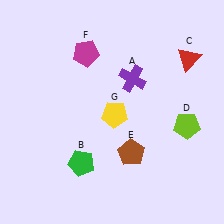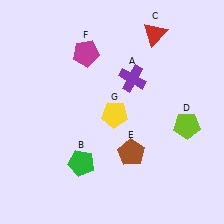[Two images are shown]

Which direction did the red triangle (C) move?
The red triangle (C) moved left.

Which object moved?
The red triangle (C) moved left.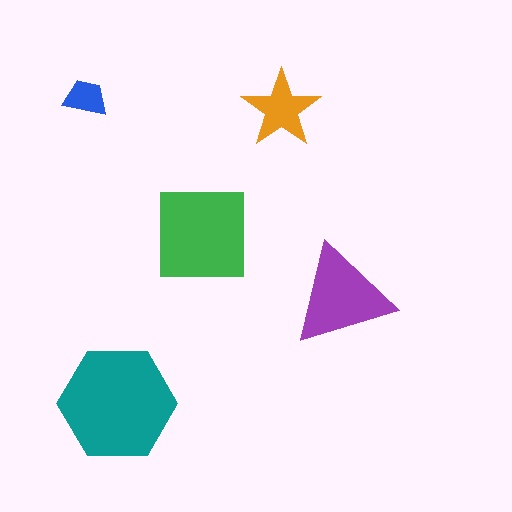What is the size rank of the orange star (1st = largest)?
4th.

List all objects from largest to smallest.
The teal hexagon, the green square, the purple triangle, the orange star, the blue trapezoid.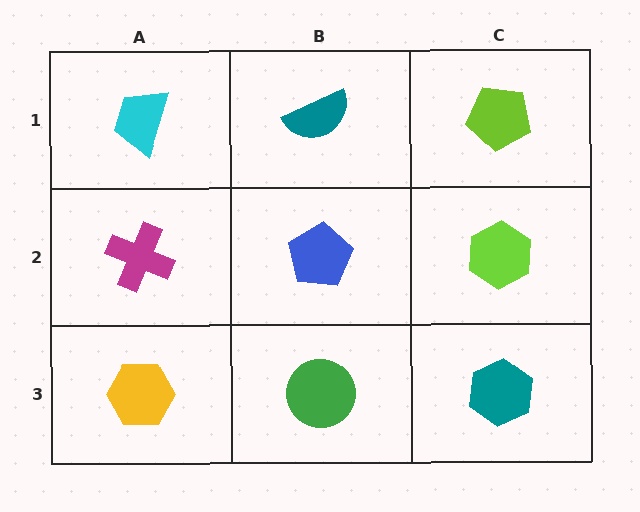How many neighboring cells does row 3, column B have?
3.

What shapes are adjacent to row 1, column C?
A lime hexagon (row 2, column C), a teal semicircle (row 1, column B).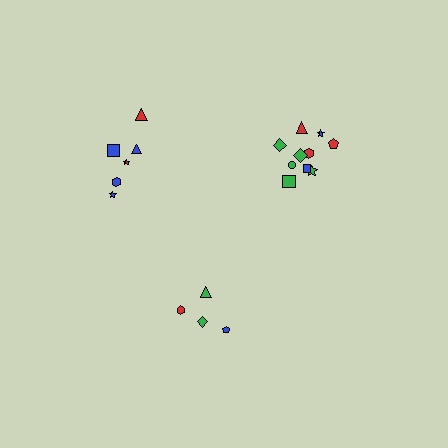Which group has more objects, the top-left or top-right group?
The top-right group.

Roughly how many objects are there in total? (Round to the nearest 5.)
Roughly 20 objects in total.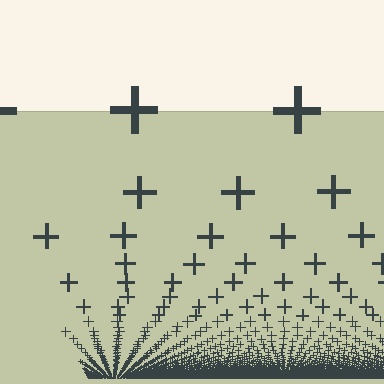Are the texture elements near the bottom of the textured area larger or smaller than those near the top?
Smaller. The gradient is inverted — elements near the bottom are smaller and denser.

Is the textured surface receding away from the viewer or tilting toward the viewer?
The surface appears to tilt toward the viewer. Texture elements get larger and sparser toward the top.